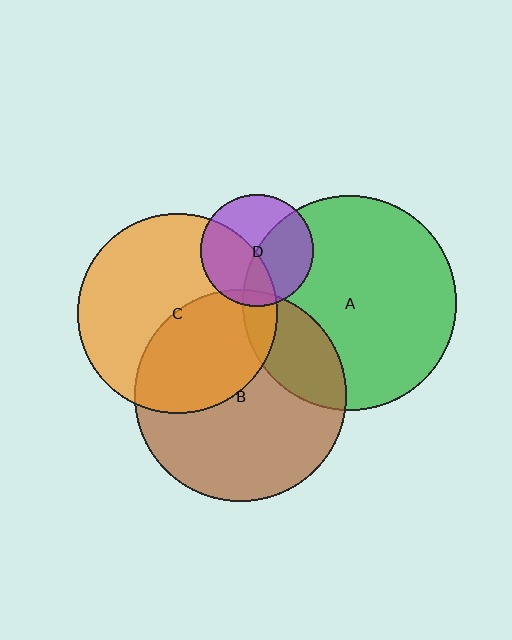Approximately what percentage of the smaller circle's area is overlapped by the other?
Approximately 40%.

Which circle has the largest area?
Circle A (green).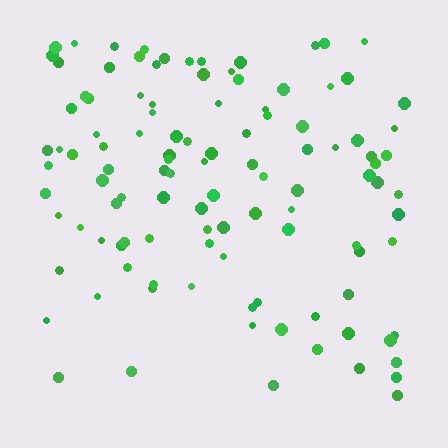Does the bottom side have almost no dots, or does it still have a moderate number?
Still a moderate number, just noticeably fewer than the top.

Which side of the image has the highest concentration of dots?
The top.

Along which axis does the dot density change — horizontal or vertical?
Vertical.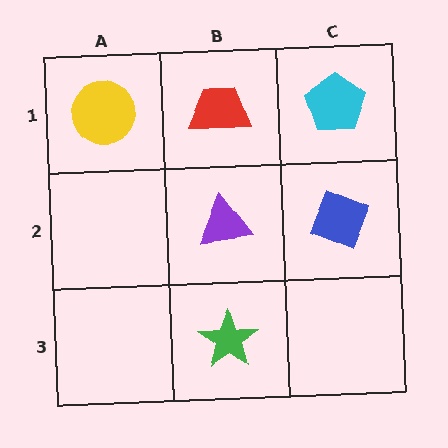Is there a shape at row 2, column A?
No, that cell is empty.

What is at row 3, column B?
A green star.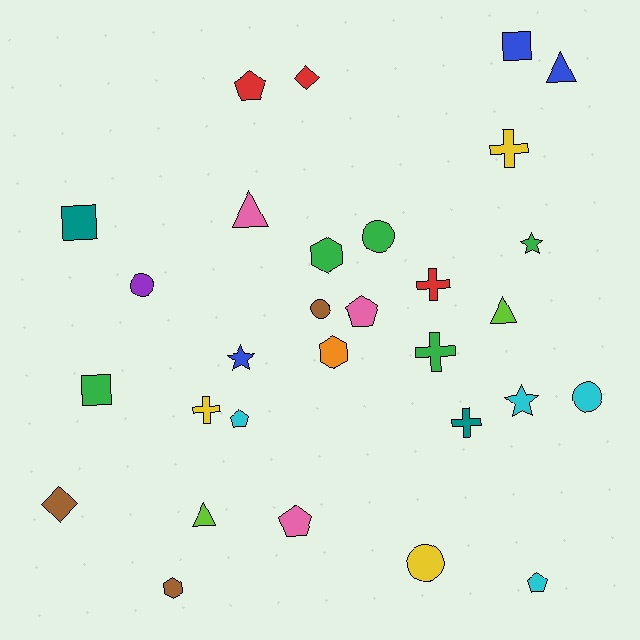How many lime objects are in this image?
There are 2 lime objects.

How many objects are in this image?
There are 30 objects.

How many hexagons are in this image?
There are 3 hexagons.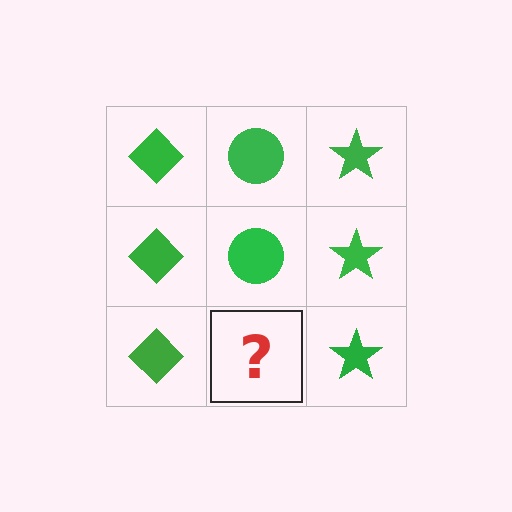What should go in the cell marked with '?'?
The missing cell should contain a green circle.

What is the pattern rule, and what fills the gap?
The rule is that each column has a consistent shape. The gap should be filled with a green circle.